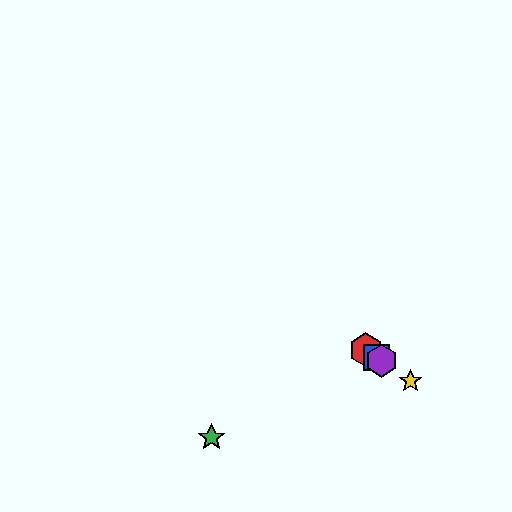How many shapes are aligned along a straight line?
4 shapes (the red hexagon, the blue square, the yellow star, the purple hexagon) are aligned along a straight line.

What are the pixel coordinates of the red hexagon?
The red hexagon is at (366, 350).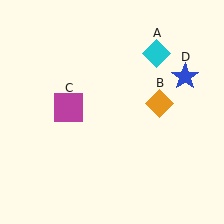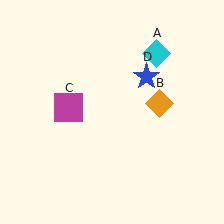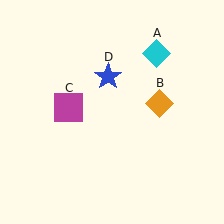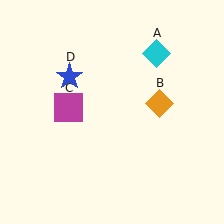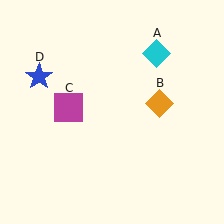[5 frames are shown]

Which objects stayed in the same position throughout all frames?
Cyan diamond (object A) and orange diamond (object B) and magenta square (object C) remained stationary.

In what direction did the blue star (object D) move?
The blue star (object D) moved left.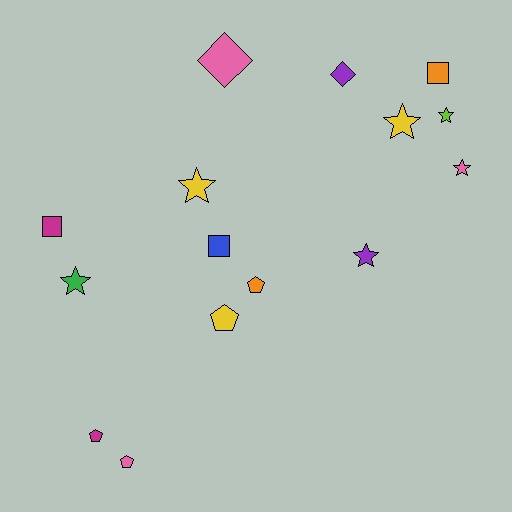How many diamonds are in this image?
There are 2 diamonds.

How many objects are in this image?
There are 15 objects.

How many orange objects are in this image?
There are 2 orange objects.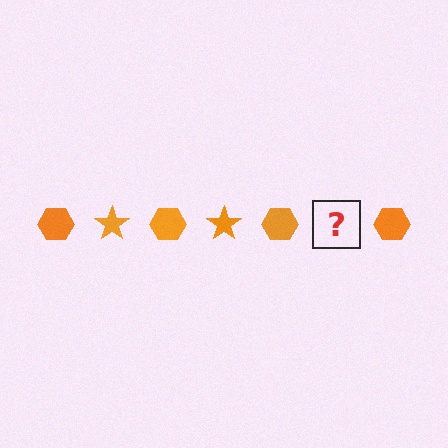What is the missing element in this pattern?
The missing element is an orange star.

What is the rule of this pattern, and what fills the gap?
The rule is that the pattern cycles through hexagon, star shapes in orange. The gap should be filled with an orange star.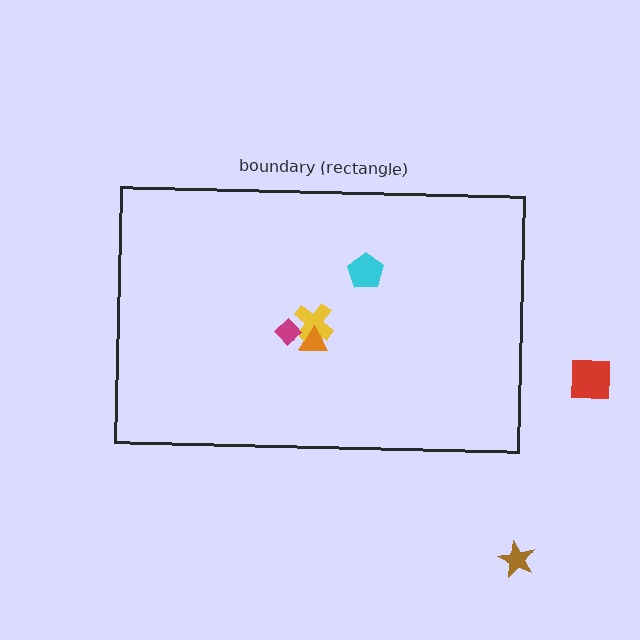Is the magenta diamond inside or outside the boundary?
Inside.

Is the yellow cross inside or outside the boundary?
Inside.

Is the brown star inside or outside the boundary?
Outside.